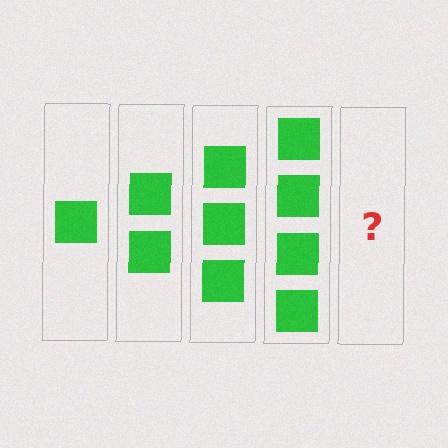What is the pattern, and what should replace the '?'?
The pattern is that each step adds one more square. The '?' should be 5 squares.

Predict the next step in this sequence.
The next step is 5 squares.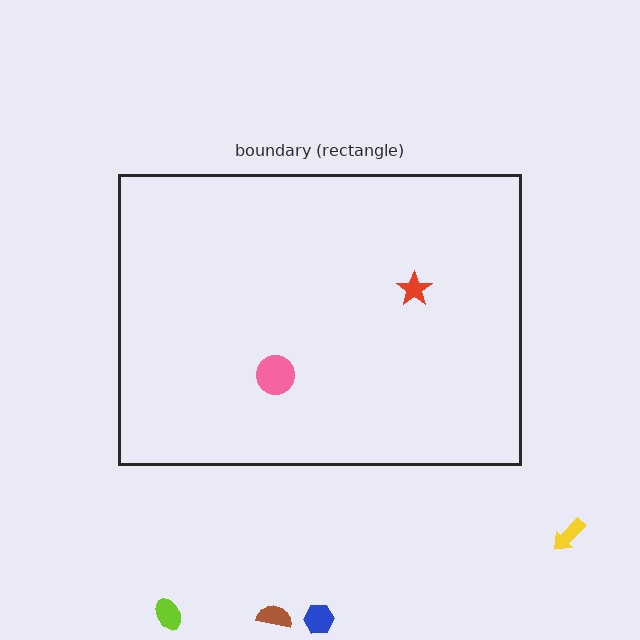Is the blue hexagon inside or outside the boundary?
Outside.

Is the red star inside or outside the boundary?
Inside.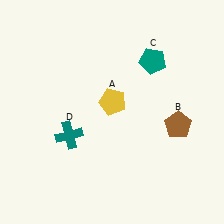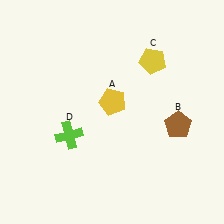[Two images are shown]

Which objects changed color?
C changed from teal to yellow. D changed from teal to lime.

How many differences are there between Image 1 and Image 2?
There are 2 differences between the two images.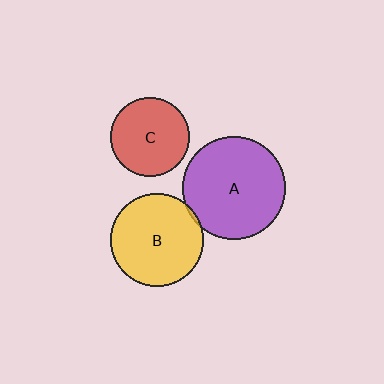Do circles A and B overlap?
Yes.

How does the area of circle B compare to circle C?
Approximately 1.4 times.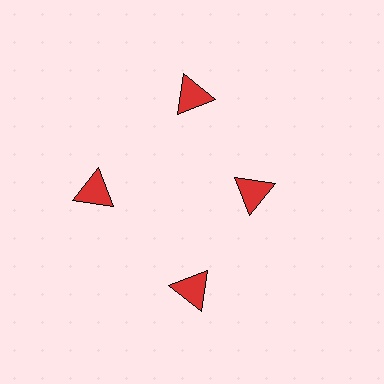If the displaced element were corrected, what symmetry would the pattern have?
It would have 4-fold rotational symmetry — the pattern would map onto itself every 90 degrees.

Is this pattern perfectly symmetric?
No. The 4 red triangles are arranged in a ring, but one element near the 3 o'clock position is pulled inward toward the center, breaking the 4-fold rotational symmetry.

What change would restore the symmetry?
The symmetry would be restored by moving it outward, back onto the ring so that all 4 triangles sit at equal angles and equal distance from the center.